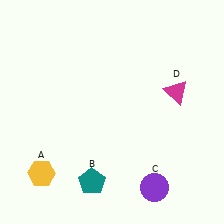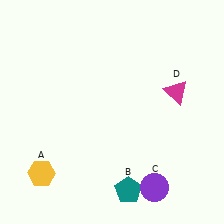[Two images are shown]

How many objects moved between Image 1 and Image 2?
1 object moved between the two images.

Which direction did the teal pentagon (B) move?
The teal pentagon (B) moved right.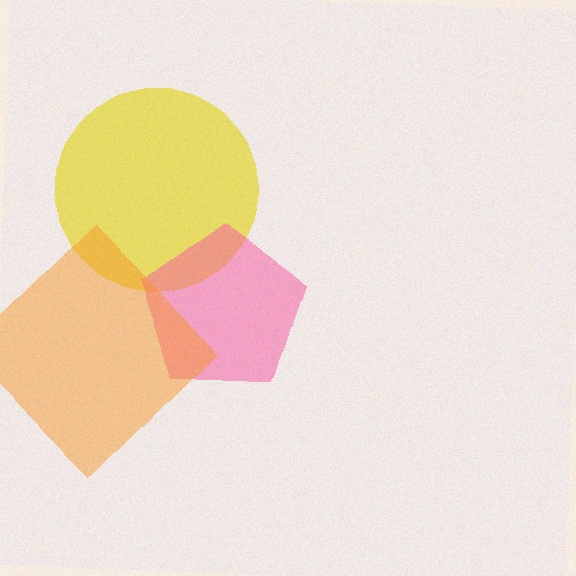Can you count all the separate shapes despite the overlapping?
Yes, there are 3 separate shapes.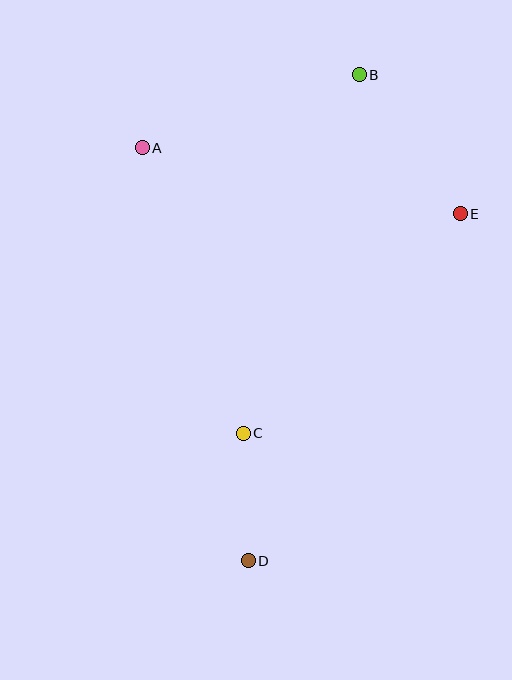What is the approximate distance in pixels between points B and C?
The distance between B and C is approximately 377 pixels.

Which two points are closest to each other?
Points C and D are closest to each other.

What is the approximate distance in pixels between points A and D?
The distance between A and D is approximately 426 pixels.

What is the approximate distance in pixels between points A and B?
The distance between A and B is approximately 229 pixels.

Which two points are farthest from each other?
Points B and D are farthest from each other.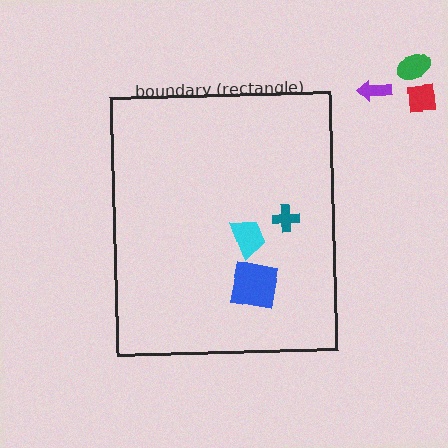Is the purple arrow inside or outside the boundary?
Outside.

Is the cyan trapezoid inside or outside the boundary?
Inside.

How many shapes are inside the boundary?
3 inside, 3 outside.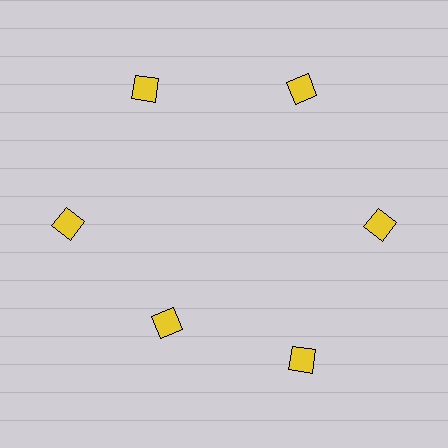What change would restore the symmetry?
The symmetry would be restored by moving it outward, back onto the ring so that all 6 diamonds sit at equal angles and equal distance from the center.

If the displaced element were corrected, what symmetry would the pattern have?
It would have 6-fold rotational symmetry — the pattern would map onto itself every 60 degrees.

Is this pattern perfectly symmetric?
No. The 6 yellow diamonds are arranged in a ring, but one element near the 7 o'clock position is pulled inward toward the center, breaking the 6-fold rotational symmetry.